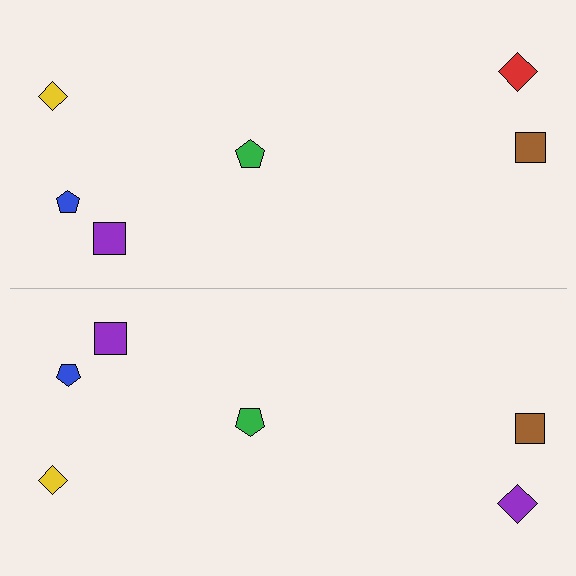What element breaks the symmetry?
The purple diamond on the bottom side breaks the symmetry — its mirror counterpart is red.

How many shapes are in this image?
There are 12 shapes in this image.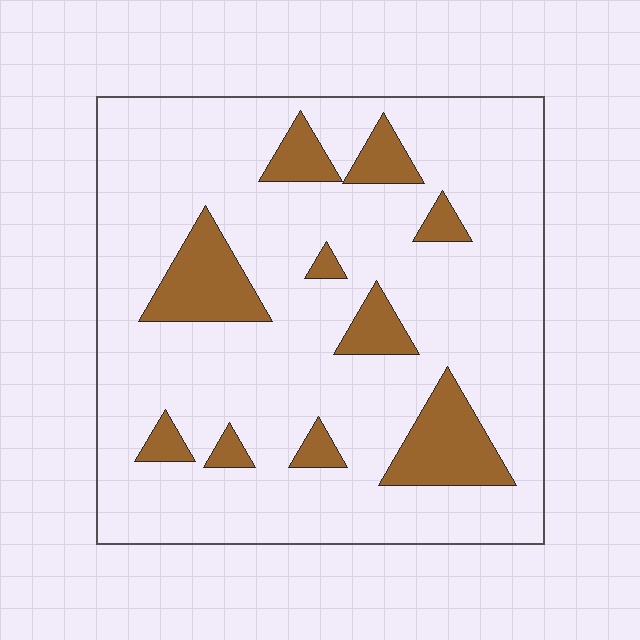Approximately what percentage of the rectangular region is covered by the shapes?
Approximately 15%.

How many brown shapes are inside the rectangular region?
10.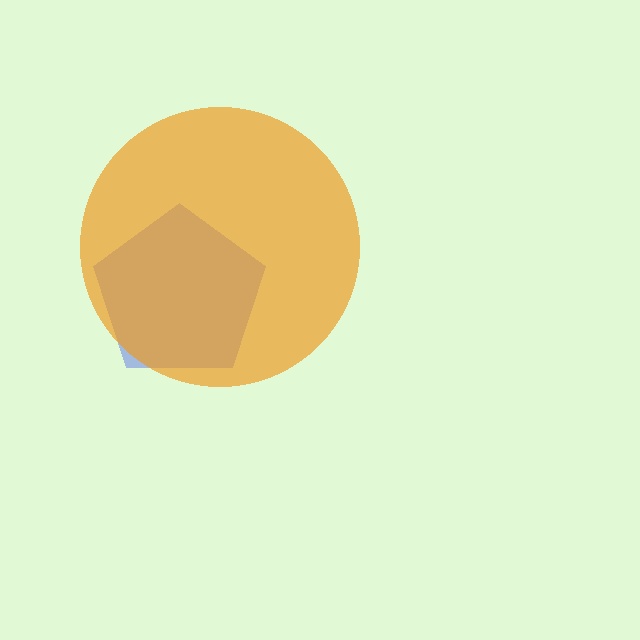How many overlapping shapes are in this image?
There are 2 overlapping shapes in the image.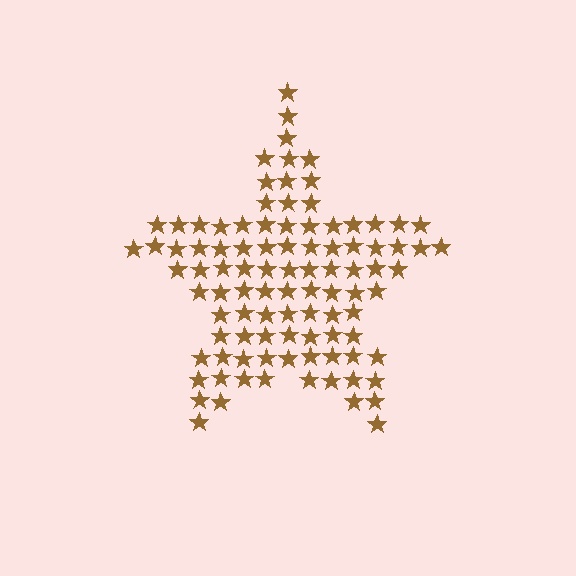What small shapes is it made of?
It is made of small stars.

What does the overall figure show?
The overall figure shows a star.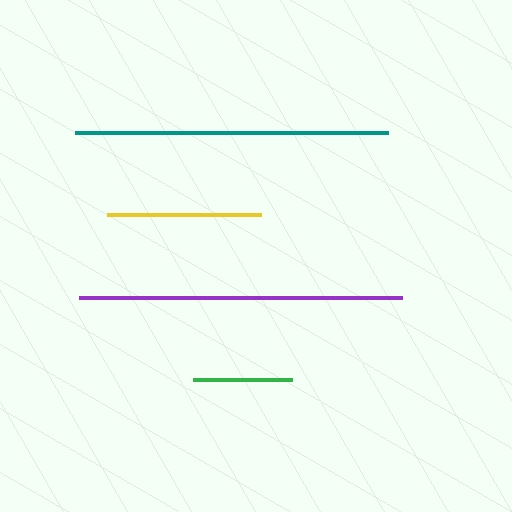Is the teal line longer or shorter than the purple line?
The purple line is longer than the teal line.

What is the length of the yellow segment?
The yellow segment is approximately 154 pixels long.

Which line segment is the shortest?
The green line is the shortest at approximately 99 pixels.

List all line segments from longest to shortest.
From longest to shortest: purple, teal, yellow, green.